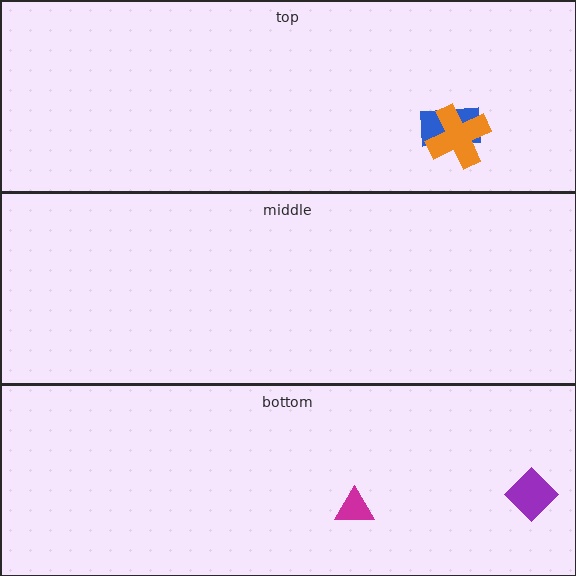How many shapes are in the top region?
2.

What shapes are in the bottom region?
The magenta triangle, the purple diamond.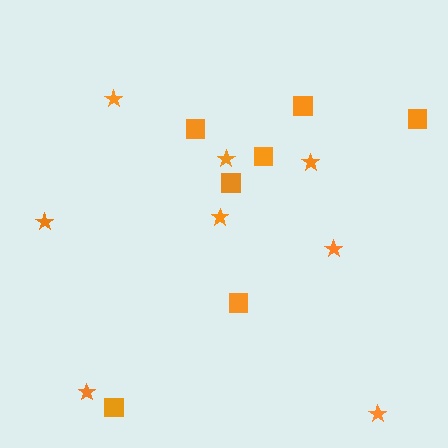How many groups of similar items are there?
There are 2 groups: one group of stars (8) and one group of squares (7).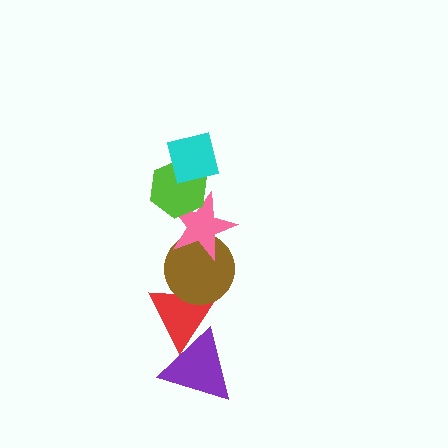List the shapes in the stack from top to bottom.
From top to bottom: the cyan square, the lime hexagon, the pink star, the brown circle, the red triangle, the purple triangle.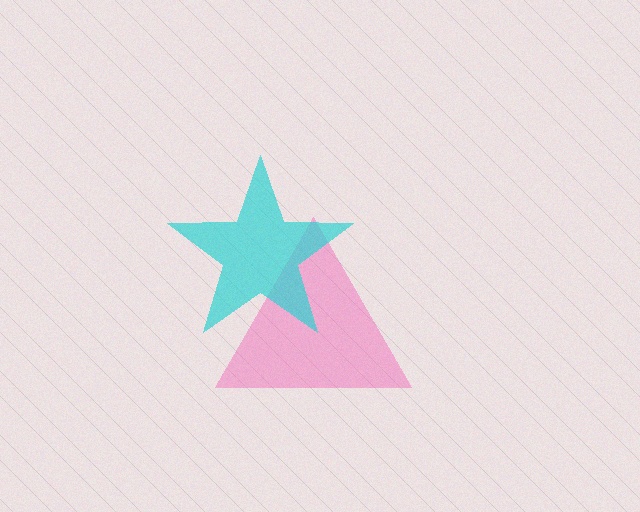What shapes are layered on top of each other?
The layered shapes are: a pink triangle, a cyan star.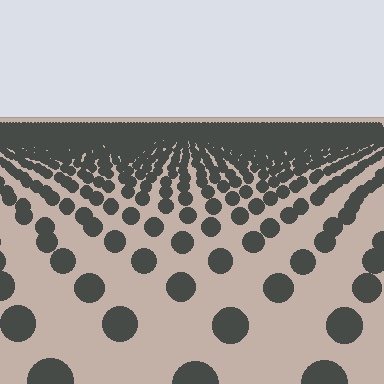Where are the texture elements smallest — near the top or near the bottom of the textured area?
Near the top.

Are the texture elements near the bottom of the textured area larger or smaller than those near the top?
Larger. Near the bottom, elements are closer to the viewer and appear at a bigger on-screen size.